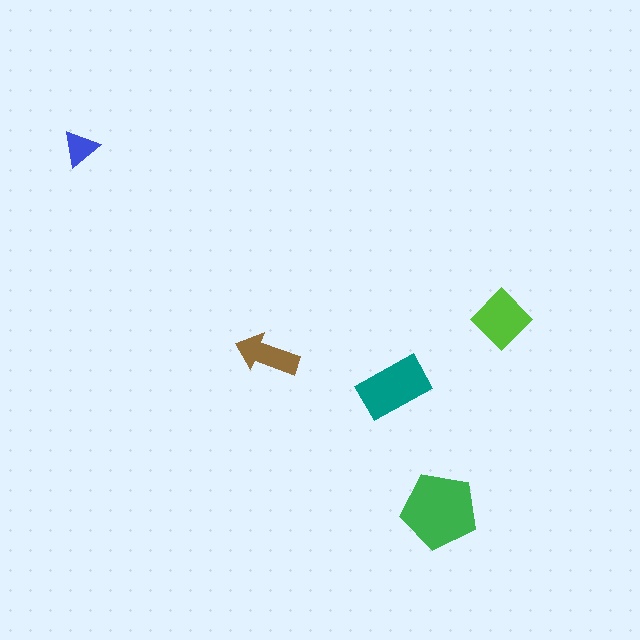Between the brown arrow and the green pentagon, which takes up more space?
The green pentagon.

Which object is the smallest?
The blue triangle.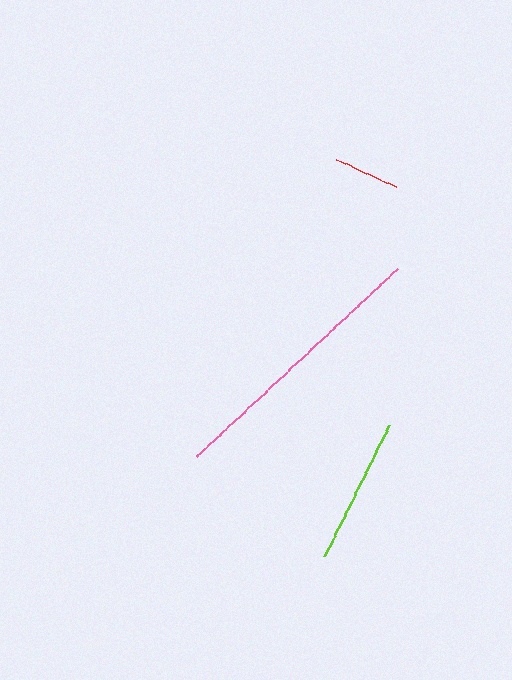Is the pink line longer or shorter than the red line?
The pink line is longer than the red line.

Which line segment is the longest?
The pink line is the longest at approximately 275 pixels.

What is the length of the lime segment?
The lime segment is approximately 146 pixels long.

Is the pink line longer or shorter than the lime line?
The pink line is longer than the lime line.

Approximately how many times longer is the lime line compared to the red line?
The lime line is approximately 2.2 times the length of the red line.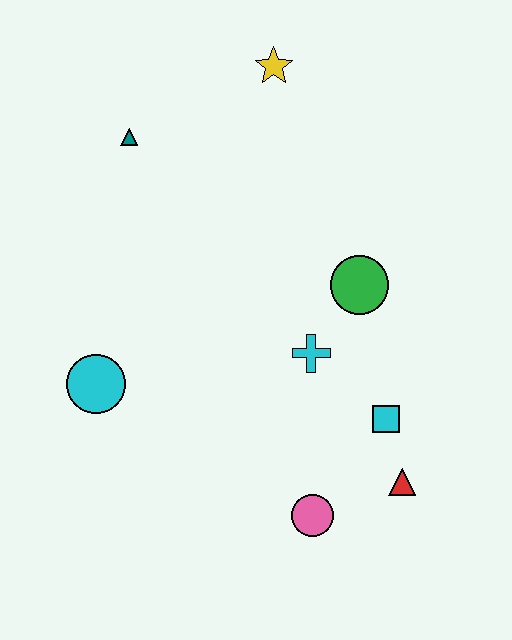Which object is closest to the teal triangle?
The yellow star is closest to the teal triangle.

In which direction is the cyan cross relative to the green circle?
The cyan cross is below the green circle.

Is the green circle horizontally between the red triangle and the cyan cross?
Yes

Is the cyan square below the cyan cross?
Yes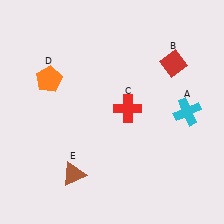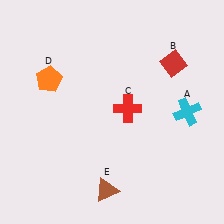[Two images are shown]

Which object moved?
The brown triangle (E) moved right.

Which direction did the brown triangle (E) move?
The brown triangle (E) moved right.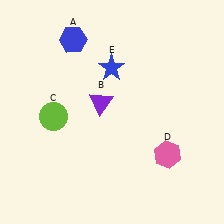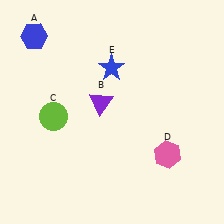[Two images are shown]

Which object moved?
The blue hexagon (A) moved left.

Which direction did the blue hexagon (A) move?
The blue hexagon (A) moved left.